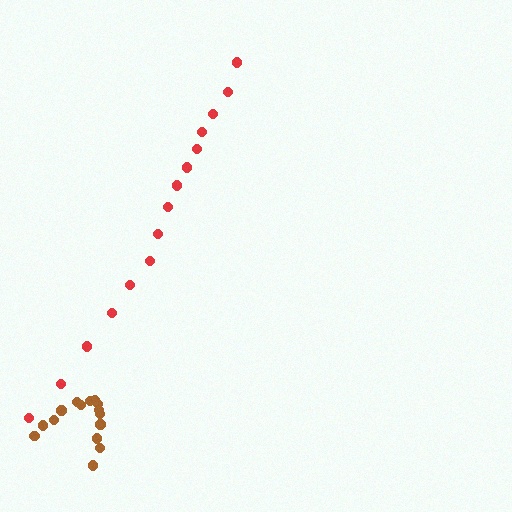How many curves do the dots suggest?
There are 2 distinct paths.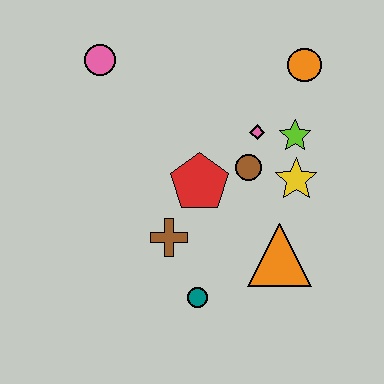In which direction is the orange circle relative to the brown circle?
The orange circle is above the brown circle.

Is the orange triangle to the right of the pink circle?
Yes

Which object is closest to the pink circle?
The red pentagon is closest to the pink circle.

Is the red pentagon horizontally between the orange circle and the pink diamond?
No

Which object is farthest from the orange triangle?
The pink circle is farthest from the orange triangle.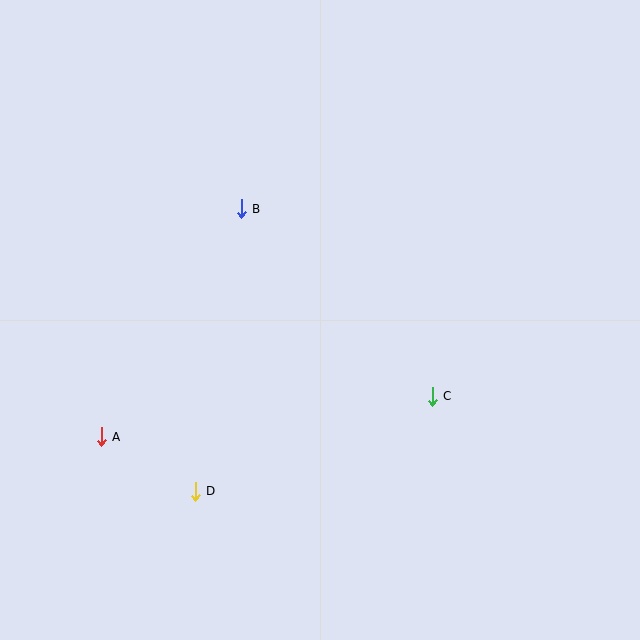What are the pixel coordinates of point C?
Point C is at (432, 396).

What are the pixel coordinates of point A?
Point A is at (101, 437).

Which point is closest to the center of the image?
Point C at (432, 396) is closest to the center.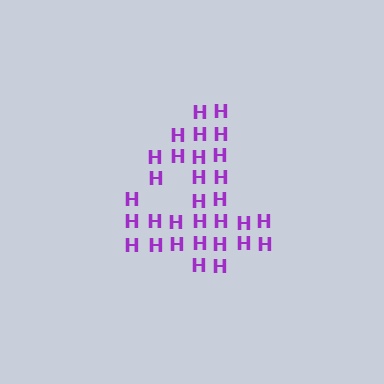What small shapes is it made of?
It is made of small letter H's.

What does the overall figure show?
The overall figure shows the digit 4.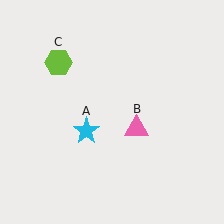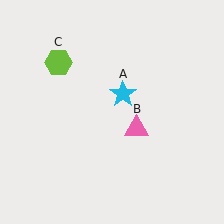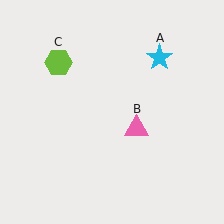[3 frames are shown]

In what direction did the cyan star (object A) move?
The cyan star (object A) moved up and to the right.